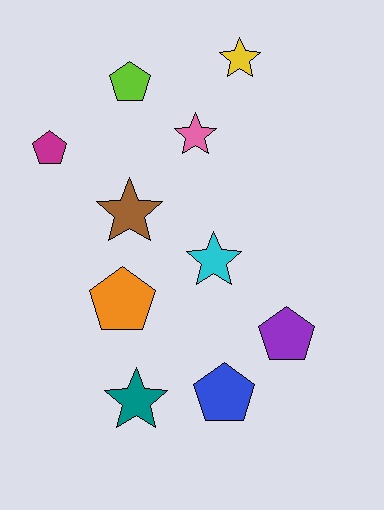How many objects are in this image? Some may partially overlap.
There are 10 objects.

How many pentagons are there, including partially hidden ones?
There are 5 pentagons.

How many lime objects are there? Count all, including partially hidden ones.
There is 1 lime object.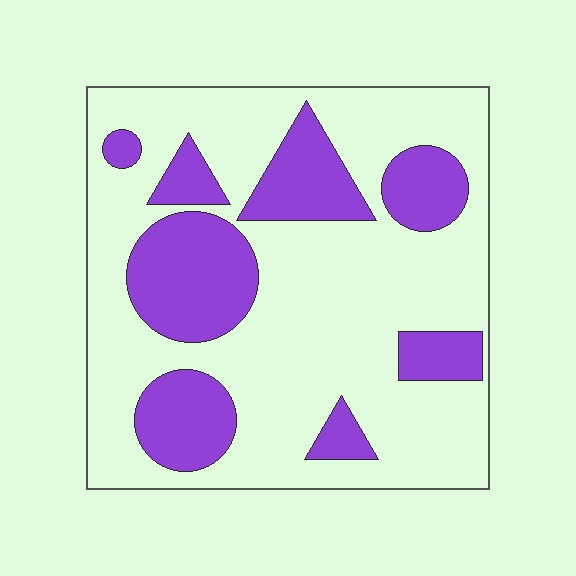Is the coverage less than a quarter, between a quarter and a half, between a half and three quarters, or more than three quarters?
Between a quarter and a half.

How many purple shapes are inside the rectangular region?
8.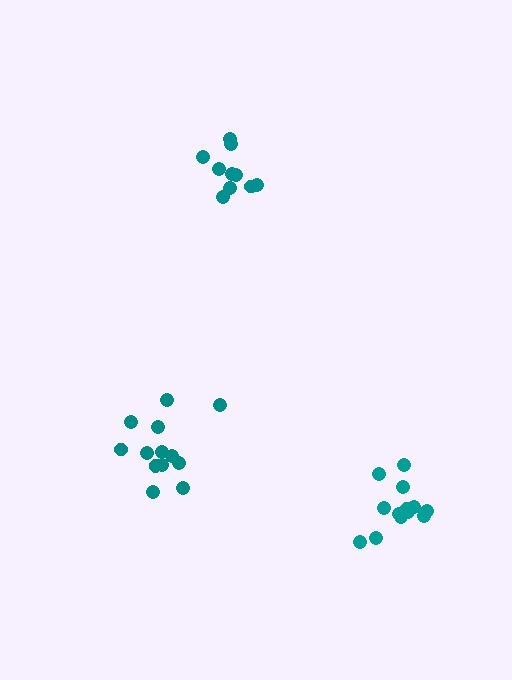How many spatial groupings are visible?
There are 3 spatial groupings.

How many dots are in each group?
Group 1: 13 dots, Group 2: 13 dots, Group 3: 10 dots (36 total).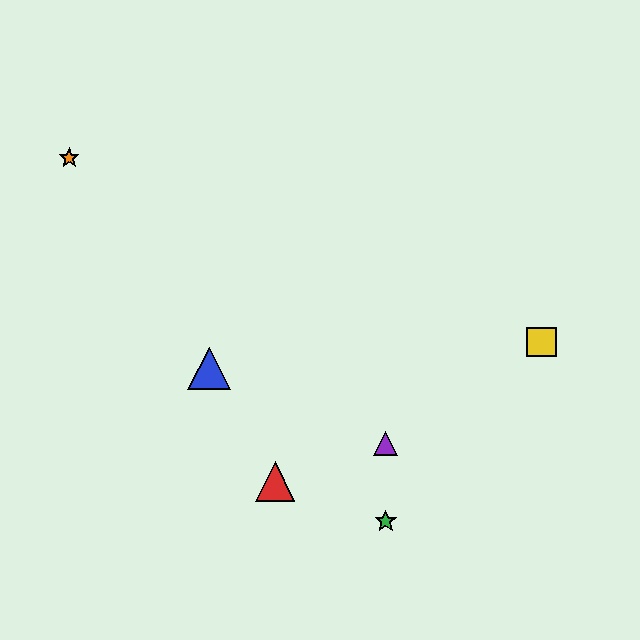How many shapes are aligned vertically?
2 shapes (the green star, the purple triangle) are aligned vertically.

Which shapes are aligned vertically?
The green star, the purple triangle are aligned vertically.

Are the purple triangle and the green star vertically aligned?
Yes, both are at x≈386.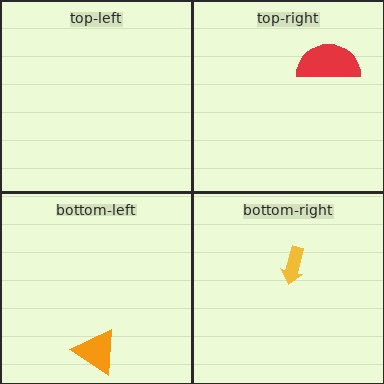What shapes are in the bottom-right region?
The yellow arrow.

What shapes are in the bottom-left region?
The orange triangle.